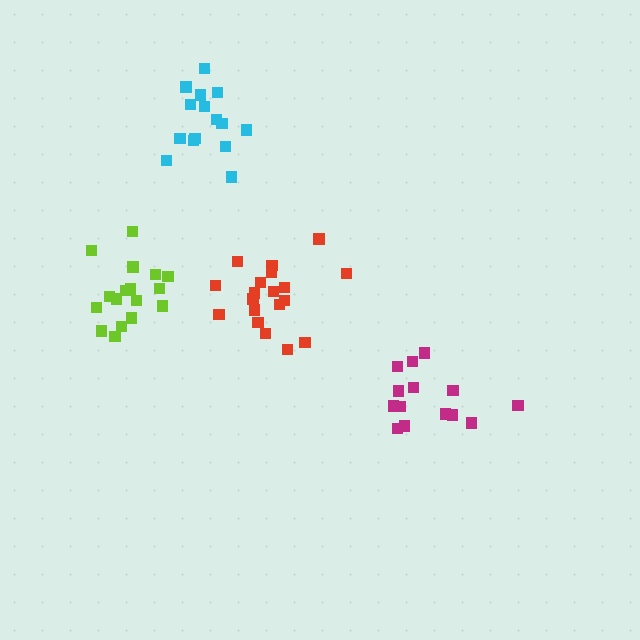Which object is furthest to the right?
The magenta cluster is rightmost.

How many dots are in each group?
Group 1: 14 dots, Group 2: 19 dots, Group 3: 15 dots, Group 4: 17 dots (65 total).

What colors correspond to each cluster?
The clusters are colored: magenta, red, cyan, lime.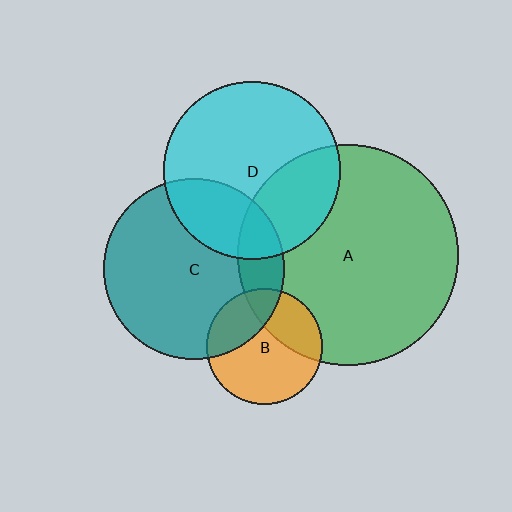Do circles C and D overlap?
Yes.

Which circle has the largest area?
Circle A (green).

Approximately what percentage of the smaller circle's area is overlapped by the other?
Approximately 25%.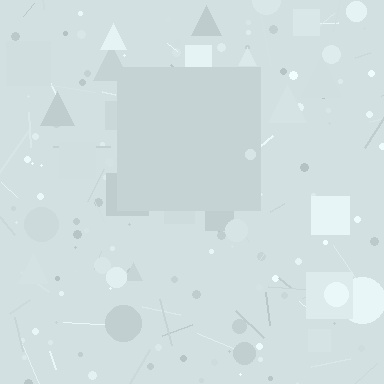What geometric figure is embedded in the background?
A square is embedded in the background.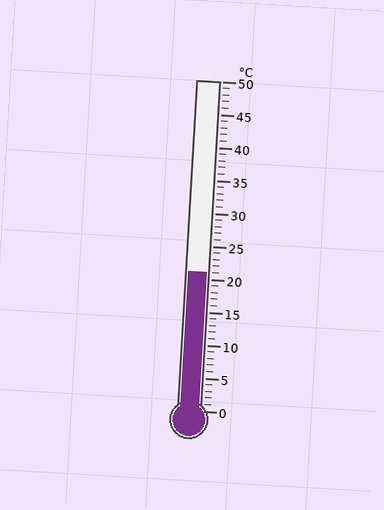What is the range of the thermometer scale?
The thermometer scale ranges from 0°C to 50°C.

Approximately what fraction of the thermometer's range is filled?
The thermometer is filled to approximately 40% of its range.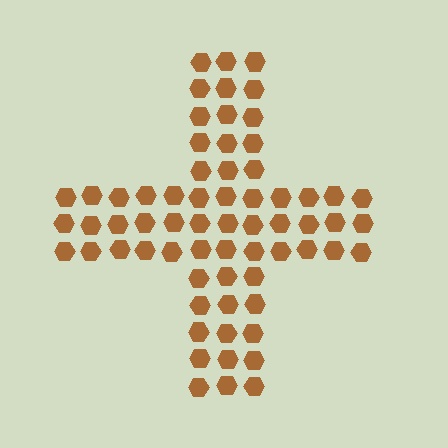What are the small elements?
The small elements are hexagons.